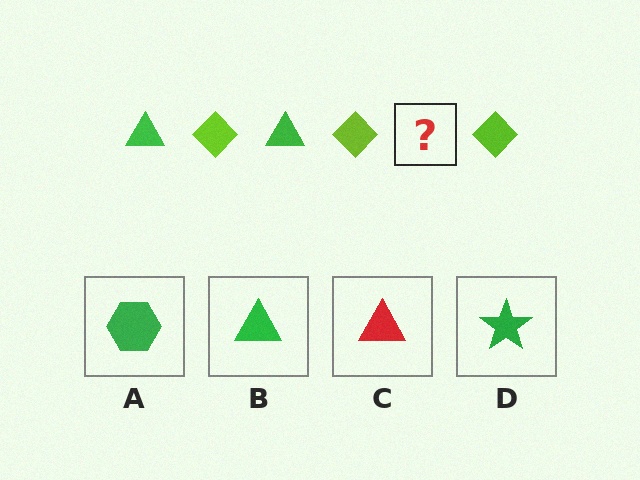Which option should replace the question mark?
Option B.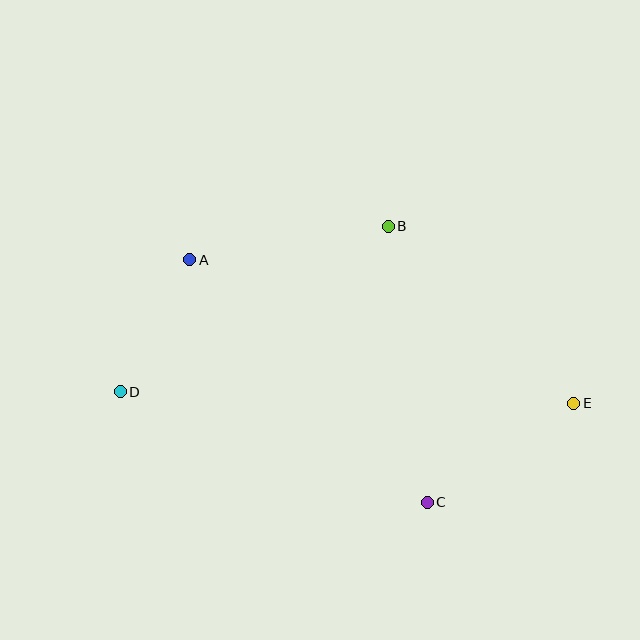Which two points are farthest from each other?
Points D and E are farthest from each other.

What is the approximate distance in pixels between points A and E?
The distance between A and E is approximately 410 pixels.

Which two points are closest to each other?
Points A and D are closest to each other.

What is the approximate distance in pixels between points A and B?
The distance between A and B is approximately 202 pixels.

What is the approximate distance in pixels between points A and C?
The distance between A and C is approximately 340 pixels.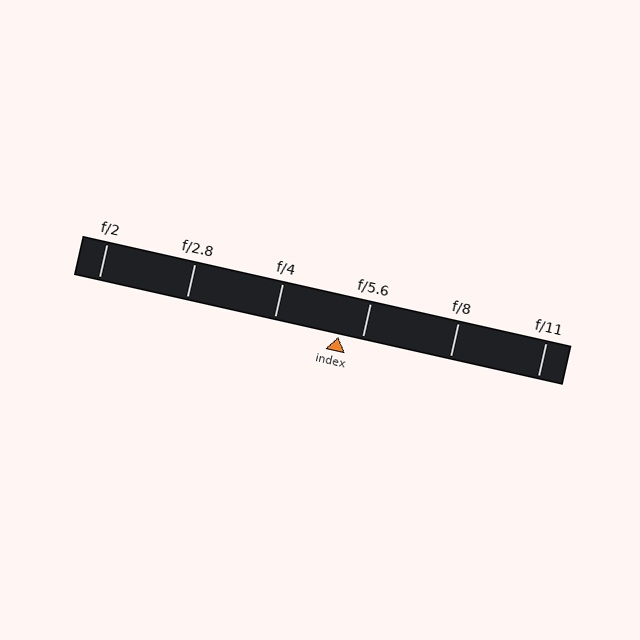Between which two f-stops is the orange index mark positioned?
The index mark is between f/4 and f/5.6.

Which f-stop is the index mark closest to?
The index mark is closest to f/5.6.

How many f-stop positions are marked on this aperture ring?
There are 6 f-stop positions marked.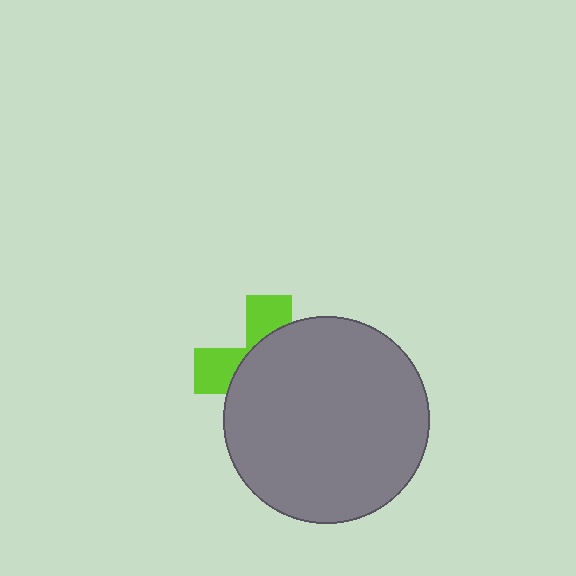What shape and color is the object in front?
The object in front is a gray circle.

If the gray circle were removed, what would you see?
You would see the complete lime cross.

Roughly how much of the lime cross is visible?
A small part of it is visible (roughly 32%).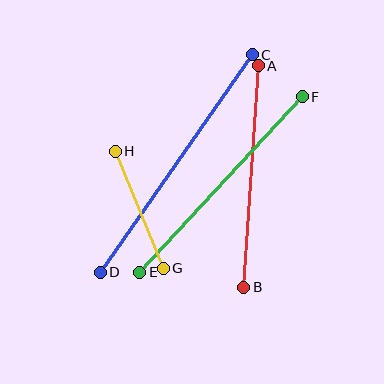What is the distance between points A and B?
The distance is approximately 222 pixels.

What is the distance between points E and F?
The distance is approximately 239 pixels.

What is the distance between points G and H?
The distance is approximately 127 pixels.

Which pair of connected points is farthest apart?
Points C and D are farthest apart.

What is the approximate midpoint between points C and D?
The midpoint is at approximately (176, 164) pixels.